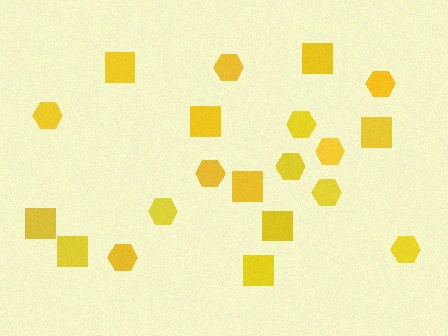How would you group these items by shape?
There are 2 groups: one group of squares (9) and one group of hexagons (11).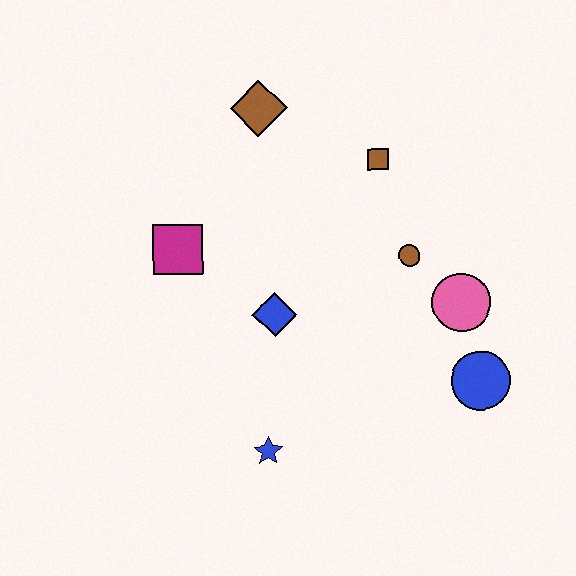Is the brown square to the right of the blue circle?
No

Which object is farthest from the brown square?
The blue star is farthest from the brown square.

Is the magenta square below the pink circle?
No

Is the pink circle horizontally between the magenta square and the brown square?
No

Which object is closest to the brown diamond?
The brown square is closest to the brown diamond.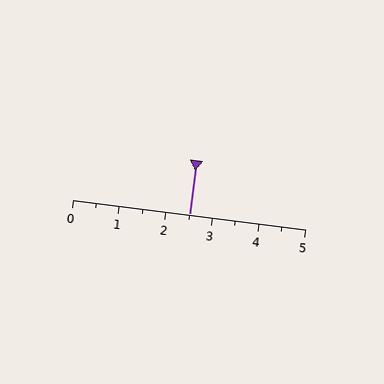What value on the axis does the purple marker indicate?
The marker indicates approximately 2.5.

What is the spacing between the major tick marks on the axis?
The major ticks are spaced 1 apart.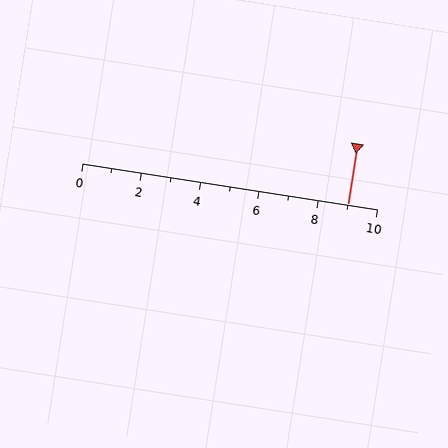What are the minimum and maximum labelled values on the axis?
The axis runs from 0 to 10.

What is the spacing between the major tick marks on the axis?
The major ticks are spaced 2 apart.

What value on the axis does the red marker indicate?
The marker indicates approximately 9.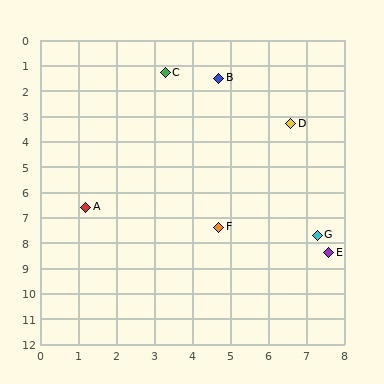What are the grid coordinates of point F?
Point F is at approximately (4.7, 7.4).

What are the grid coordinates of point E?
Point E is at approximately (7.6, 8.4).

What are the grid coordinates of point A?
Point A is at approximately (1.2, 6.6).